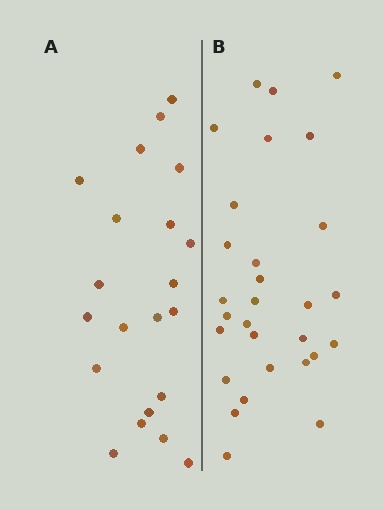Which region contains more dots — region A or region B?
Region B (the right region) has more dots.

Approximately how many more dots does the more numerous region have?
Region B has roughly 8 or so more dots than region A.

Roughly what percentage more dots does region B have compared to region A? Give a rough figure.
About 40% more.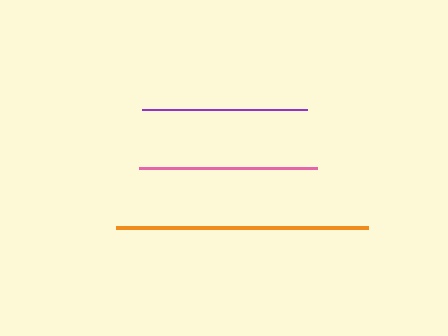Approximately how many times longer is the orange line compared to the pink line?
The orange line is approximately 1.4 times the length of the pink line.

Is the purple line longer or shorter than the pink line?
The pink line is longer than the purple line.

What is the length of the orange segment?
The orange segment is approximately 253 pixels long.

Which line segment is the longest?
The orange line is the longest at approximately 253 pixels.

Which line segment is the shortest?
The purple line is the shortest at approximately 165 pixels.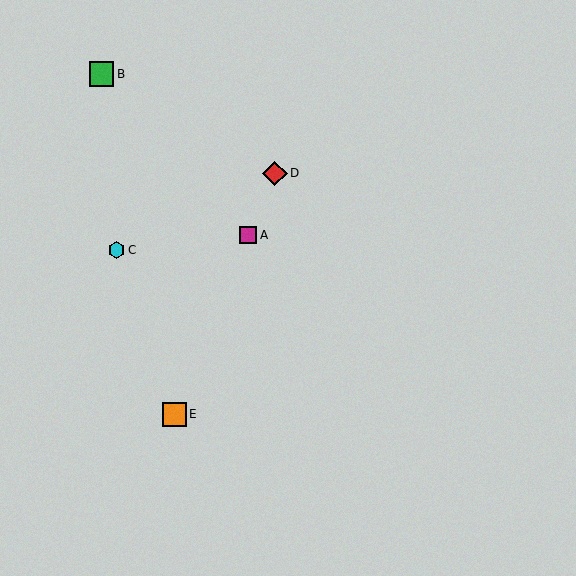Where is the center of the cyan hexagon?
The center of the cyan hexagon is at (117, 250).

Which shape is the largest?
The red diamond (labeled D) is the largest.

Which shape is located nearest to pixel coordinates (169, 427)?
The orange square (labeled E) at (174, 414) is nearest to that location.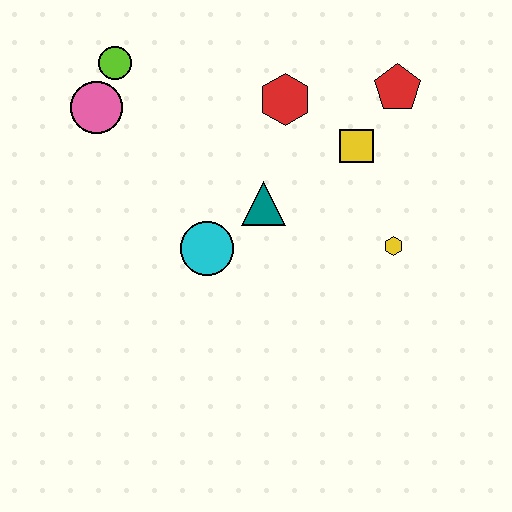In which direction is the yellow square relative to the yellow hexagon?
The yellow square is above the yellow hexagon.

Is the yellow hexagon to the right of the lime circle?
Yes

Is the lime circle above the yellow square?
Yes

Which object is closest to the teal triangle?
The cyan circle is closest to the teal triangle.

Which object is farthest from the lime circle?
The yellow hexagon is farthest from the lime circle.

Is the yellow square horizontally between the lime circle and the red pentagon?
Yes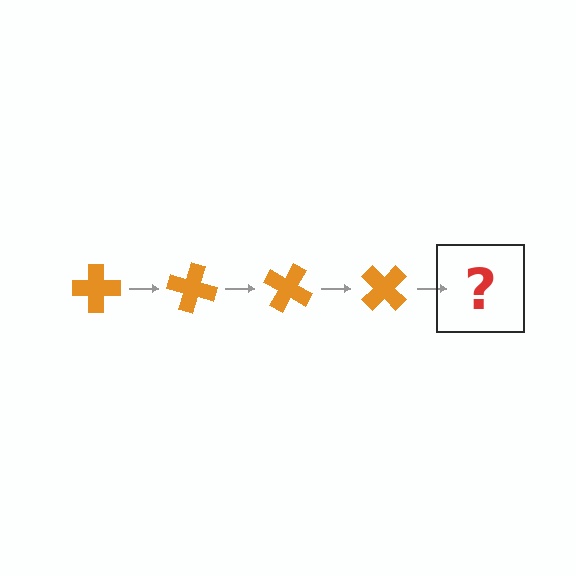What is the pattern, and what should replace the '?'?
The pattern is that the cross rotates 15 degrees each step. The '?' should be an orange cross rotated 60 degrees.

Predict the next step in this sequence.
The next step is an orange cross rotated 60 degrees.